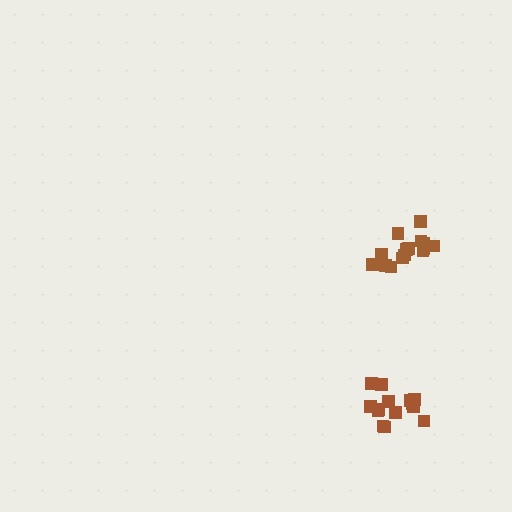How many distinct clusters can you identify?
There are 2 distinct clusters.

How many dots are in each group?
Group 1: 14 dots, Group 2: 15 dots (29 total).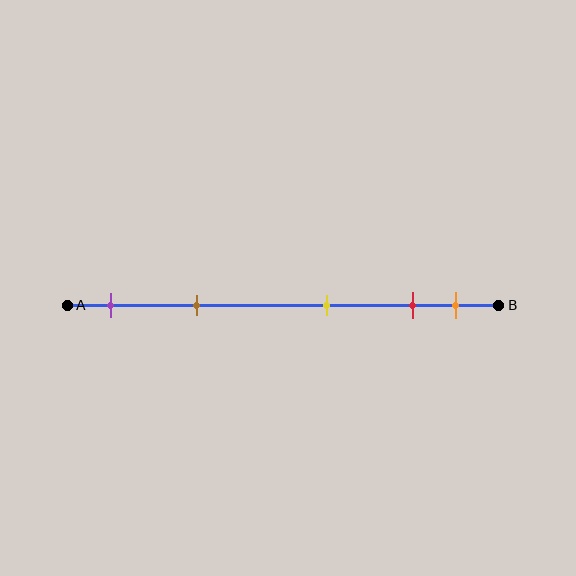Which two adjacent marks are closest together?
The red and orange marks are the closest adjacent pair.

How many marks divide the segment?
There are 5 marks dividing the segment.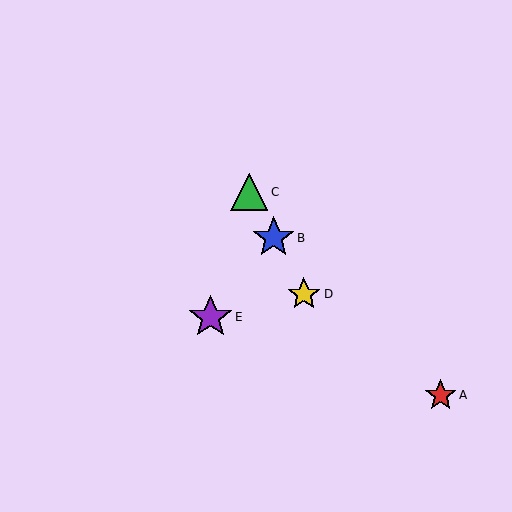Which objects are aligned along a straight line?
Objects B, C, D are aligned along a straight line.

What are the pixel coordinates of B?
Object B is at (274, 238).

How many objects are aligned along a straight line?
3 objects (B, C, D) are aligned along a straight line.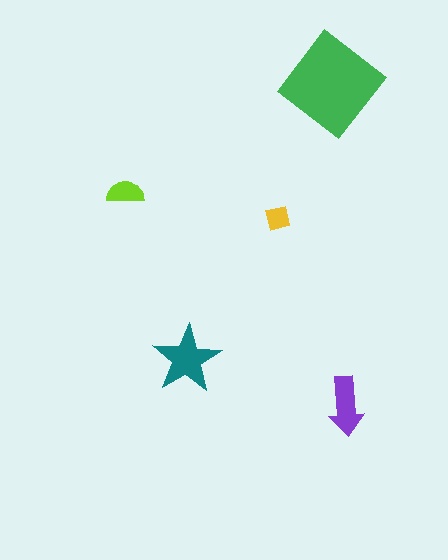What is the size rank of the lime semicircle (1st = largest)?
4th.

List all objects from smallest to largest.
The yellow square, the lime semicircle, the purple arrow, the teal star, the green diamond.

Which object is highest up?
The green diamond is topmost.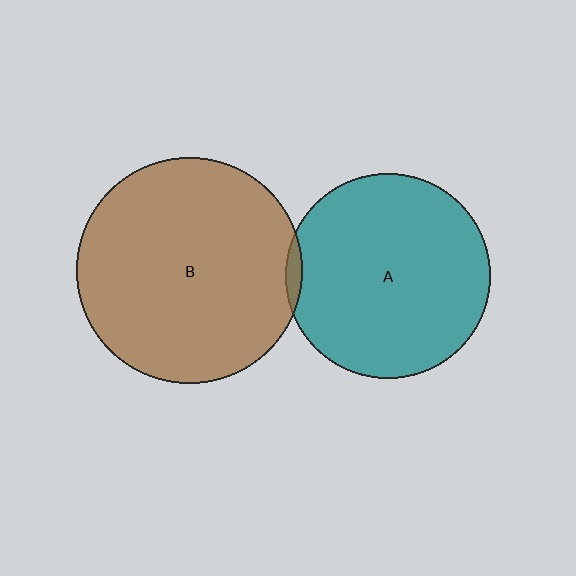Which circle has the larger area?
Circle B (brown).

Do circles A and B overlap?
Yes.